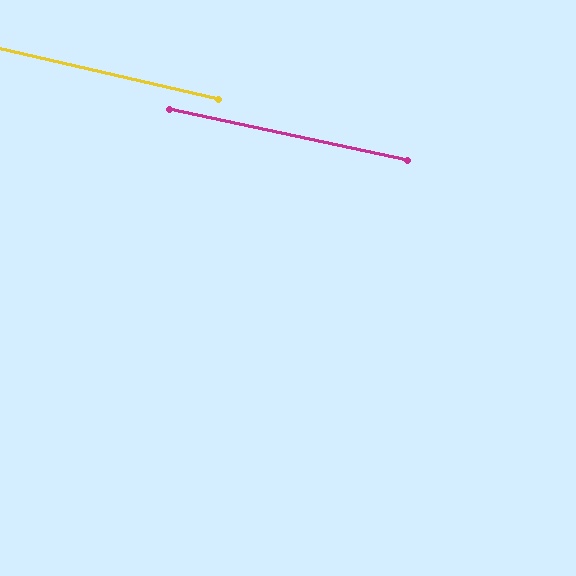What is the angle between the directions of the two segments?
Approximately 1 degree.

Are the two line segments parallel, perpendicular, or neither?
Parallel — their directions differ by only 0.7°.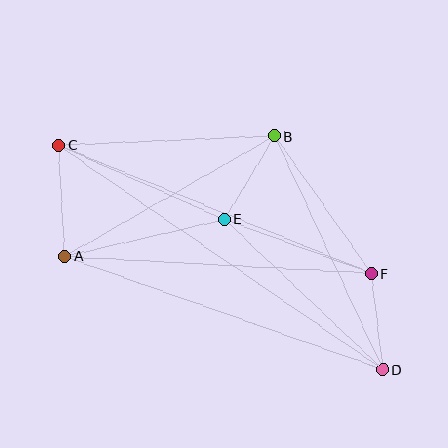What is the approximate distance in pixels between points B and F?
The distance between B and F is approximately 168 pixels.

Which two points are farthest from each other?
Points C and D are farthest from each other.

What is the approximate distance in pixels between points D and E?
The distance between D and E is approximately 218 pixels.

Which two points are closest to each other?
Points D and F are closest to each other.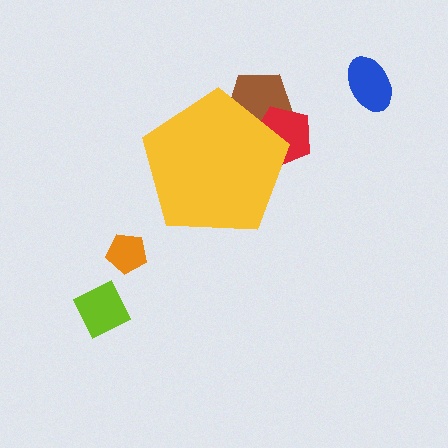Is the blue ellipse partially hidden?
No, the blue ellipse is fully visible.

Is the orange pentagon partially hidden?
No, the orange pentagon is fully visible.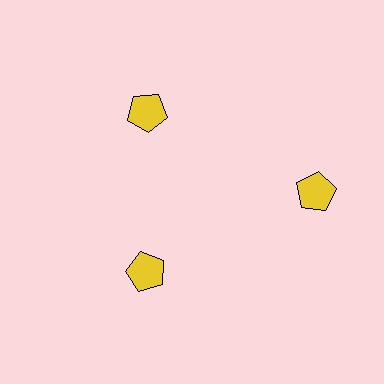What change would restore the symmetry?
The symmetry would be restored by moving it inward, back onto the ring so that all 3 pentagons sit at equal angles and equal distance from the center.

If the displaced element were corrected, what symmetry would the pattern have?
It would have 3-fold rotational symmetry — the pattern would map onto itself every 120 degrees.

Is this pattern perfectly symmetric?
No. The 3 yellow pentagons are arranged in a ring, but one element near the 3 o'clock position is pushed outward from the center, breaking the 3-fold rotational symmetry.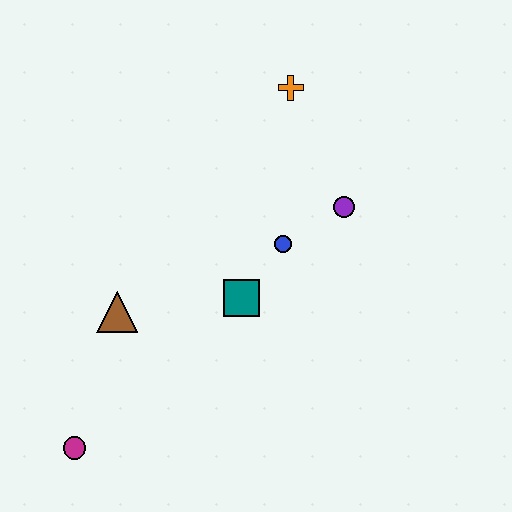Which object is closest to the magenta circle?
The brown triangle is closest to the magenta circle.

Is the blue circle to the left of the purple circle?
Yes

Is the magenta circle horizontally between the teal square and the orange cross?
No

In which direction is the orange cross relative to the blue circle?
The orange cross is above the blue circle.